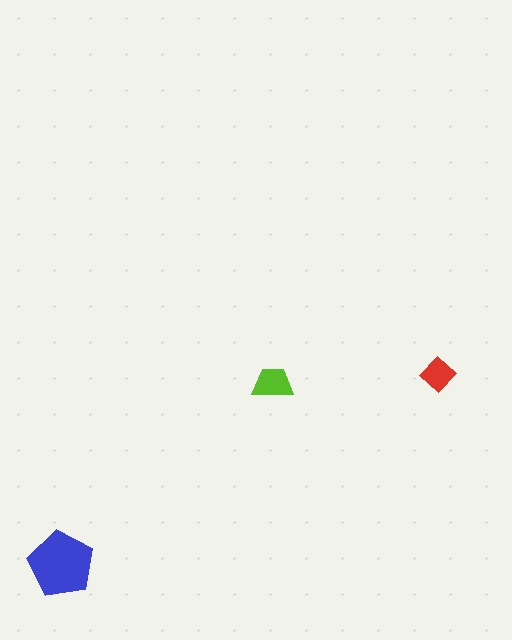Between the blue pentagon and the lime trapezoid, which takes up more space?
The blue pentagon.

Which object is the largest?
The blue pentagon.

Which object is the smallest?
The red diamond.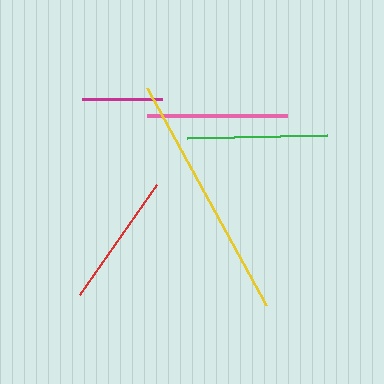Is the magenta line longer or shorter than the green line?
The green line is longer than the magenta line.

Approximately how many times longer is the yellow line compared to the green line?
The yellow line is approximately 1.8 times the length of the green line.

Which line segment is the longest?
The yellow line is the longest at approximately 248 pixels.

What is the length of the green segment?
The green segment is approximately 140 pixels long.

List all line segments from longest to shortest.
From longest to shortest: yellow, green, pink, red, magenta.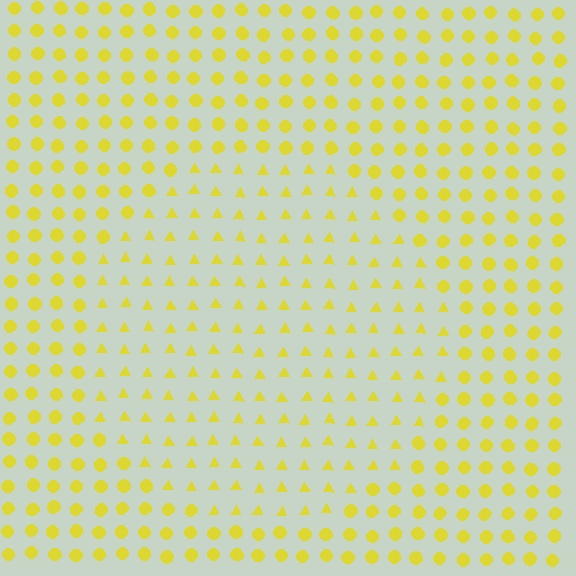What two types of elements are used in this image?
The image uses triangles inside the circle region and circles outside it.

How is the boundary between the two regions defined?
The boundary is defined by a change in element shape: triangles inside vs. circles outside. All elements share the same color and spacing.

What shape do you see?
I see a circle.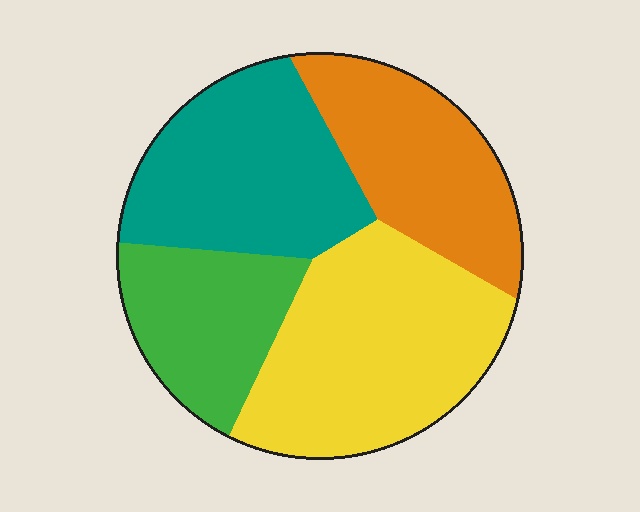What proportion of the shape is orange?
Orange covers 22% of the shape.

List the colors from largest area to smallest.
From largest to smallest: yellow, teal, orange, green.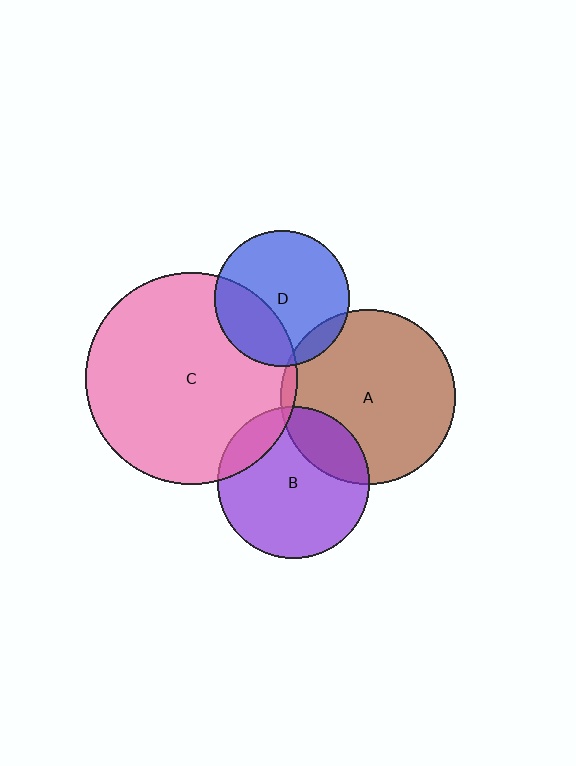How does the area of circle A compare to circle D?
Approximately 1.7 times.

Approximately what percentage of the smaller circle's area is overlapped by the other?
Approximately 30%.